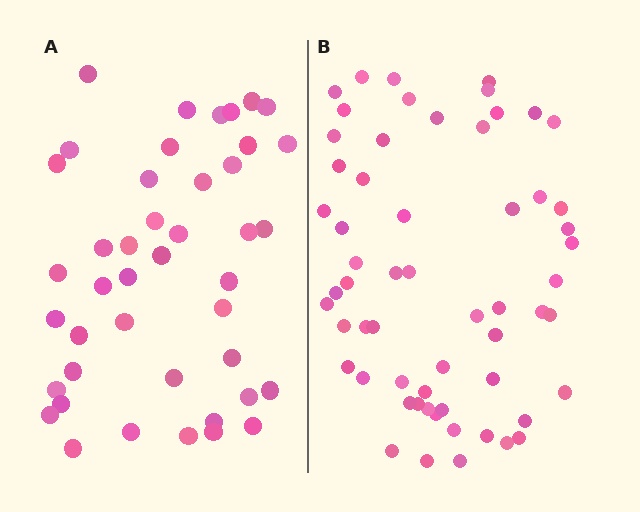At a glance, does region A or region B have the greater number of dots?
Region B (the right region) has more dots.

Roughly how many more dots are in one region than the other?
Region B has approximately 15 more dots than region A.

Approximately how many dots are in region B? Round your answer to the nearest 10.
About 60 dots. (The exact count is 59, which rounds to 60.)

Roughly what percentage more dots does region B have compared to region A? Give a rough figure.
About 35% more.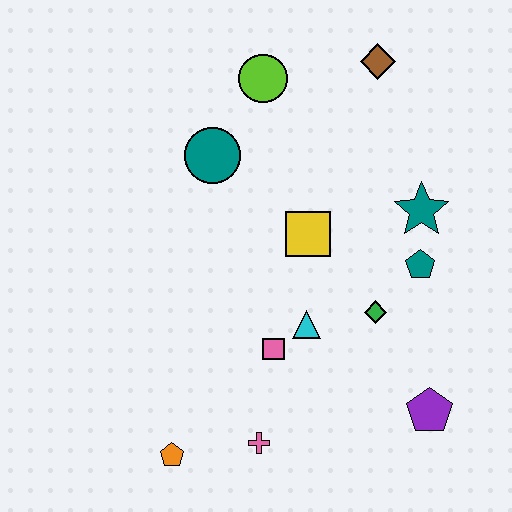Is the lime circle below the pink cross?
No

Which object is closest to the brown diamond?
The lime circle is closest to the brown diamond.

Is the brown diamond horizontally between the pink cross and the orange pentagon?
No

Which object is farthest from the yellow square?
The orange pentagon is farthest from the yellow square.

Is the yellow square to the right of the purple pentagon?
No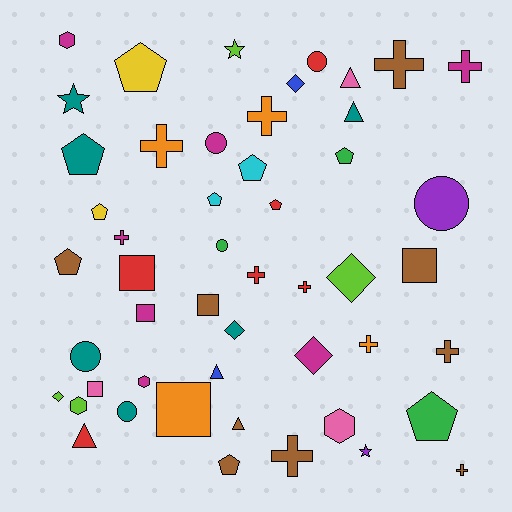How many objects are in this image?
There are 50 objects.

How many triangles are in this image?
There are 5 triangles.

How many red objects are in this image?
There are 6 red objects.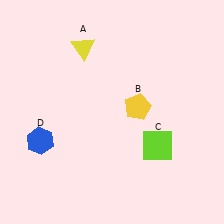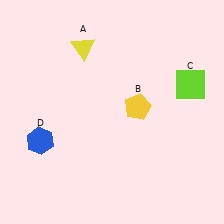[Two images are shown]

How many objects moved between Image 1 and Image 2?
1 object moved between the two images.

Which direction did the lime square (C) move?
The lime square (C) moved up.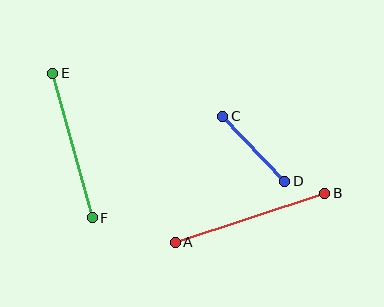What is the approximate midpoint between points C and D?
The midpoint is at approximately (254, 149) pixels.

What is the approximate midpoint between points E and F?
The midpoint is at approximately (73, 145) pixels.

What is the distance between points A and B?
The distance is approximately 157 pixels.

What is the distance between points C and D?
The distance is approximately 90 pixels.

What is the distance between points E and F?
The distance is approximately 150 pixels.